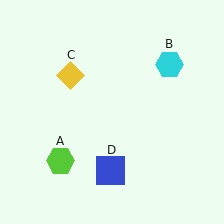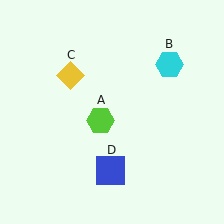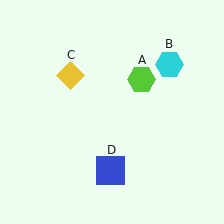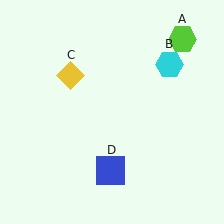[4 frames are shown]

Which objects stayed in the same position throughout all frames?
Cyan hexagon (object B) and yellow diamond (object C) and blue square (object D) remained stationary.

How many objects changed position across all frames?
1 object changed position: lime hexagon (object A).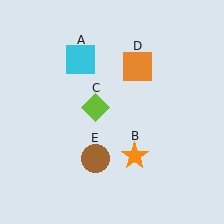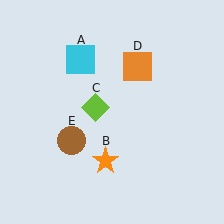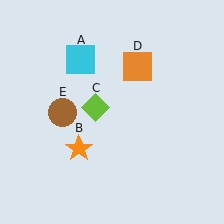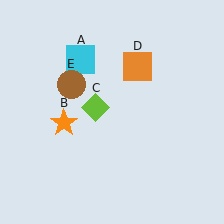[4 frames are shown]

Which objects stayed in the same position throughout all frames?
Cyan square (object A) and lime diamond (object C) and orange square (object D) remained stationary.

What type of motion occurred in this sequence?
The orange star (object B), brown circle (object E) rotated clockwise around the center of the scene.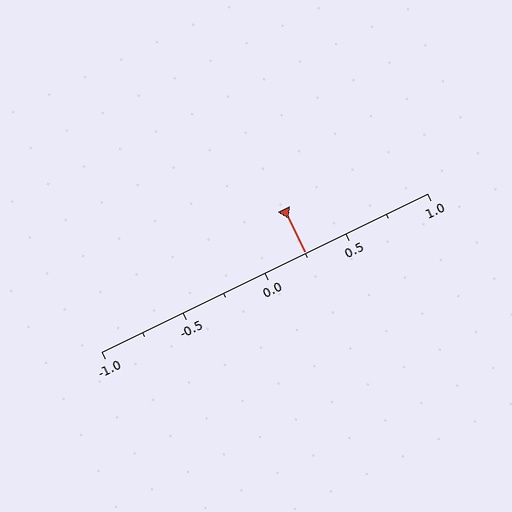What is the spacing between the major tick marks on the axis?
The major ticks are spaced 0.5 apart.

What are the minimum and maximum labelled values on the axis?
The axis runs from -1.0 to 1.0.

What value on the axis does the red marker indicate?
The marker indicates approximately 0.25.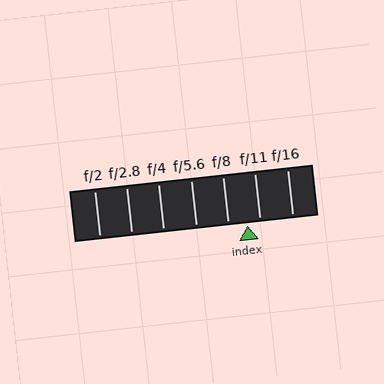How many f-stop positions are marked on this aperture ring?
There are 7 f-stop positions marked.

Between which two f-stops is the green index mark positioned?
The index mark is between f/8 and f/11.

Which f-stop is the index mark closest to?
The index mark is closest to f/11.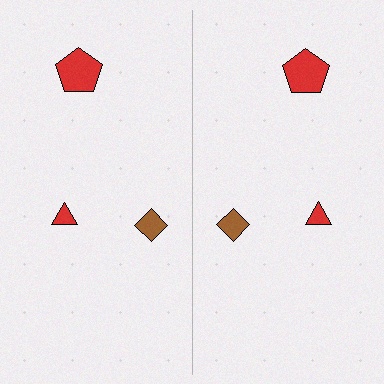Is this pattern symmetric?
Yes, this pattern has bilateral (reflection) symmetry.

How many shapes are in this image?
There are 6 shapes in this image.